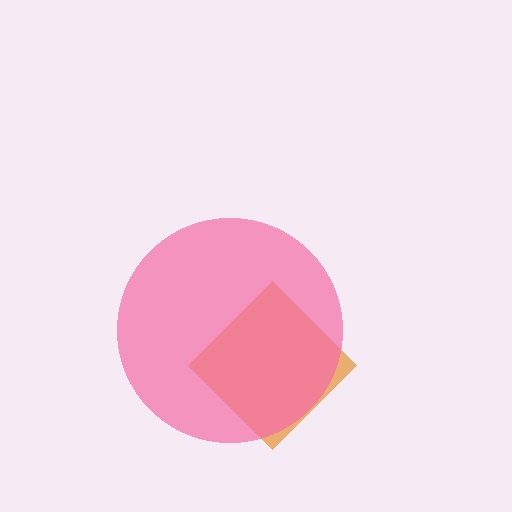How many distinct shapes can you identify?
There are 2 distinct shapes: an orange diamond, a pink circle.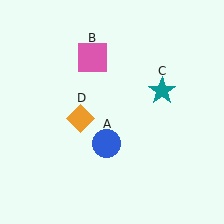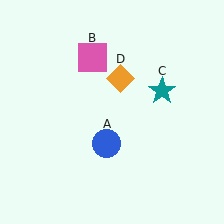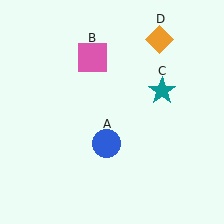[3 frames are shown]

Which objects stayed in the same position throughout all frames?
Blue circle (object A) and pink square (object B) and teal star (object C) remained stationary.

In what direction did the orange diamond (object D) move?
The orange diamond (object D) moved up and to the right.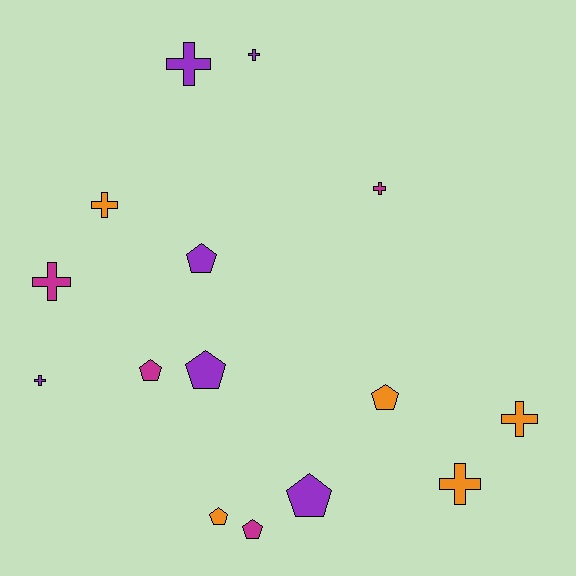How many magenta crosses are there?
There are 2 magenta crosses.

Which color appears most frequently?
Purple, with 6 objects.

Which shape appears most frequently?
Cross, with 8 objects.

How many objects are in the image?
There are 15 objects.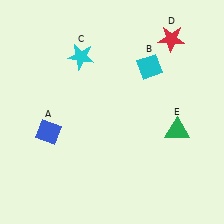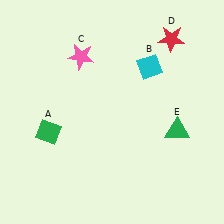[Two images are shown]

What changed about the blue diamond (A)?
In Image 1, A is blue. In Image 2, it changed to green.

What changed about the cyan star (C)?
In Image 1, C is cyan. In Image 2, it changed to pink.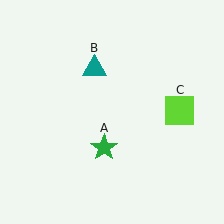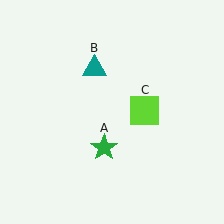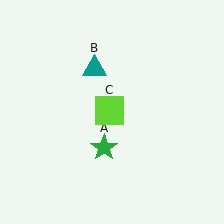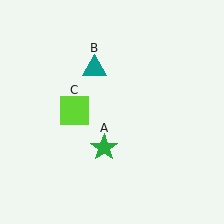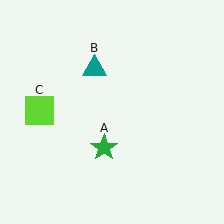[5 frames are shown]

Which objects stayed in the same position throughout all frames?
Green star (object A) and teal triangle (object B) remained stationary.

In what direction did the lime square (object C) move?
The lime square (object C) moved left.